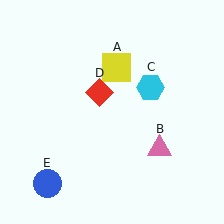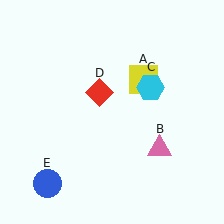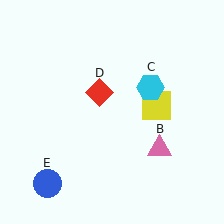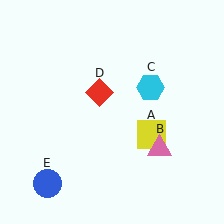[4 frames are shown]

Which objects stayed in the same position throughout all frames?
Pink triangle (object B) and cyan hexagon (object C) and red diamond (object D) and blue circle (object E) remained stationary.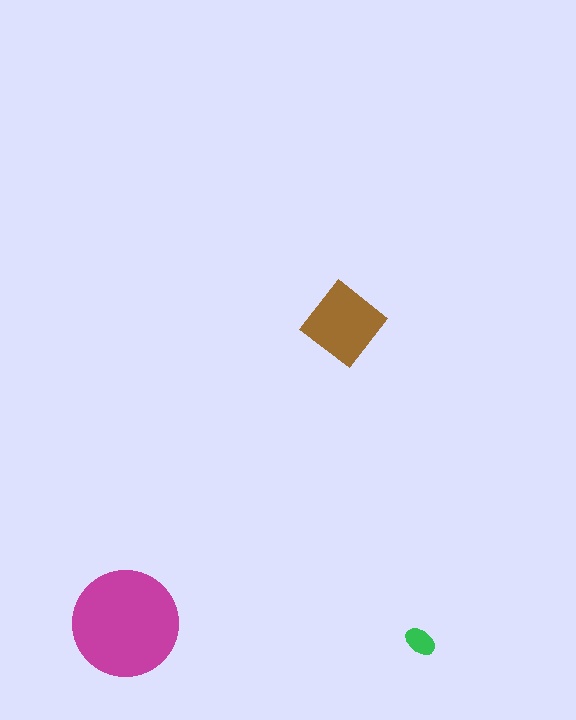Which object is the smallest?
The green ellipse.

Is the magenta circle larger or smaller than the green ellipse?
Larger.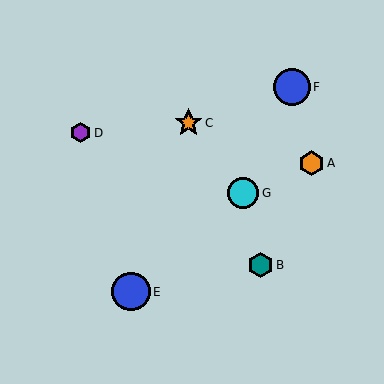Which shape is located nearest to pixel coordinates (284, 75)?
The blue circle (labeled F) at (292, 87) is nearest to that location.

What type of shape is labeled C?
Shape C is an orange star.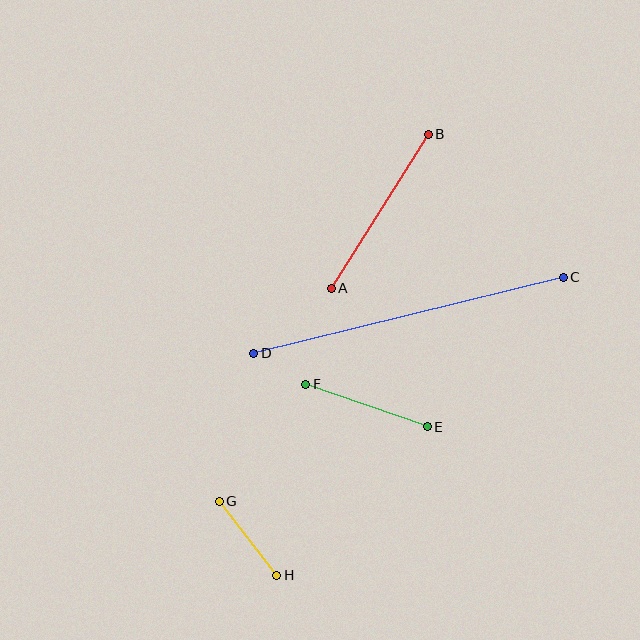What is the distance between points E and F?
The distance is approximately 129 pixels.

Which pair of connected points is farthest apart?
Points C and D are farthest apart.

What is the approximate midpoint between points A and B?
The midpoint is at approximately (380, 211) pixels.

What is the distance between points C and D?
The distance is approximately 319 pixels.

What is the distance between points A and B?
The distance is approximately 182 pixels.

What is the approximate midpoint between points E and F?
The midpoint is at approximately (366, 406) pixels.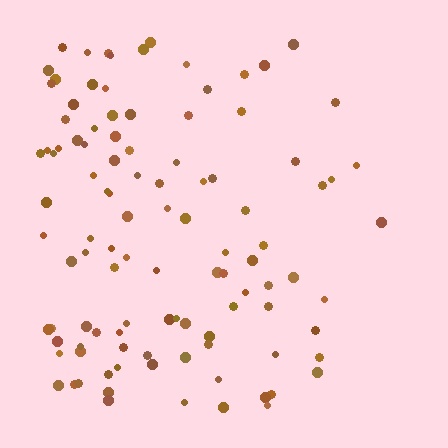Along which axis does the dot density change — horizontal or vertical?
Horizontal.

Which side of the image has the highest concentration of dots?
The left.